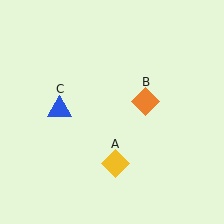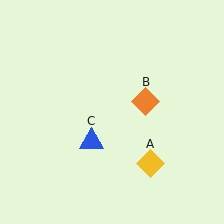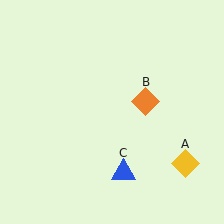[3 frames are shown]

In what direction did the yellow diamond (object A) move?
The yellow diamond (object A) moved right.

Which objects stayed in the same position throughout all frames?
Orange diamond (object B) remained stationary.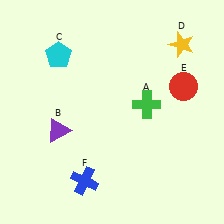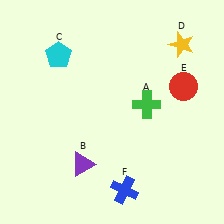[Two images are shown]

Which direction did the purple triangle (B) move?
The purple triangle (B) moved down.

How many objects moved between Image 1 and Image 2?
2 objects moved between the two images.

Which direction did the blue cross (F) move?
The blue cross (F) moved right.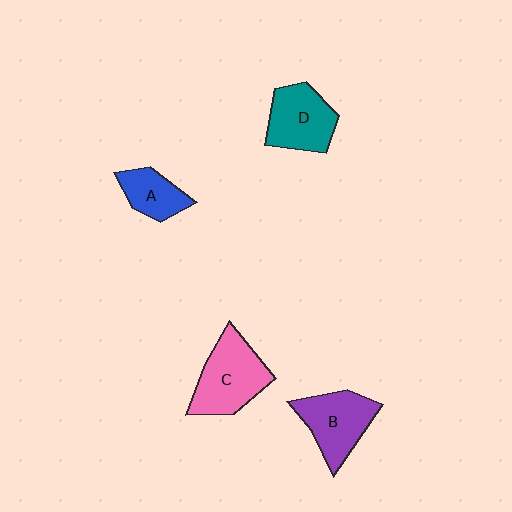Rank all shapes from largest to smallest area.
From largest to smallest: C (pink), B (purple), D (teal), A (blue).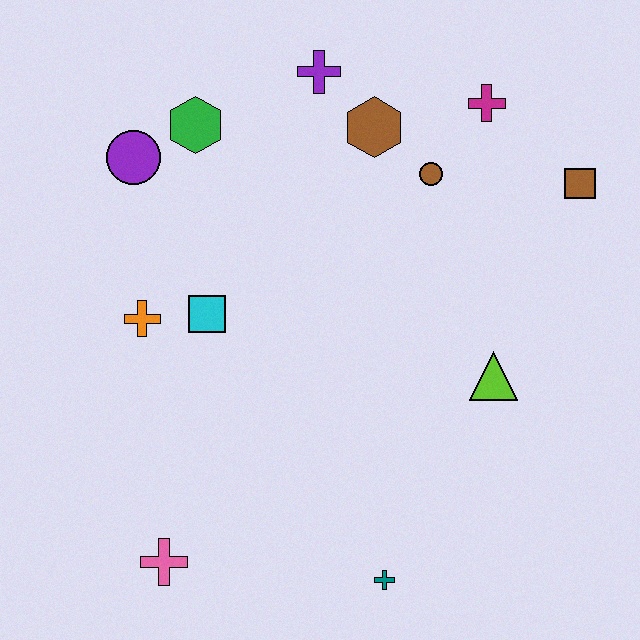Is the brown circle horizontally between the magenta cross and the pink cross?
Yes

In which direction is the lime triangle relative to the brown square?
The lime triangle is below the brown square.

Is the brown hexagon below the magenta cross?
Yes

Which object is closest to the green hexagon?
The purple circle is closest to the green hexagon.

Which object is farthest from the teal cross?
The purple cross is farthest from the teal cross.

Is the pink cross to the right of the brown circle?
No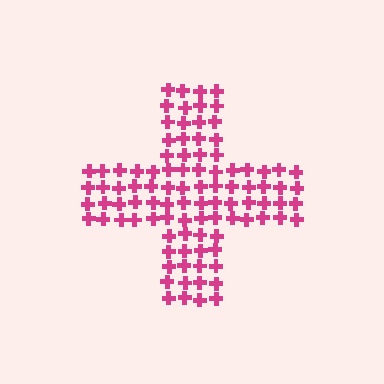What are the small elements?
The small elements are crosses.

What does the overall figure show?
The overall figure shows a cross.